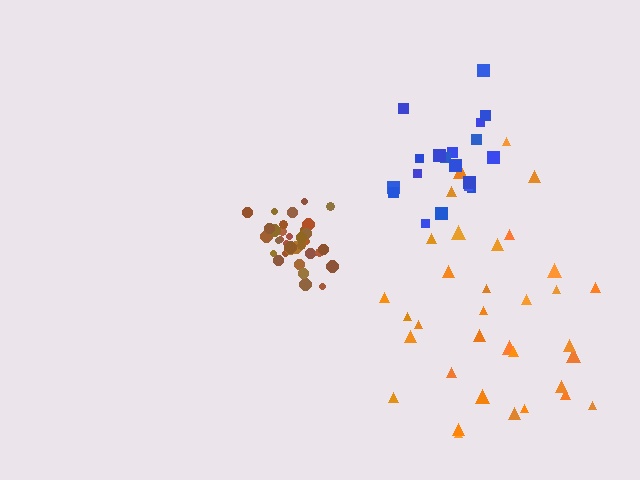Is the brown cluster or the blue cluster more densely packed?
Brown.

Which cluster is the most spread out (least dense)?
Orange.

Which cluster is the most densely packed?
Brown.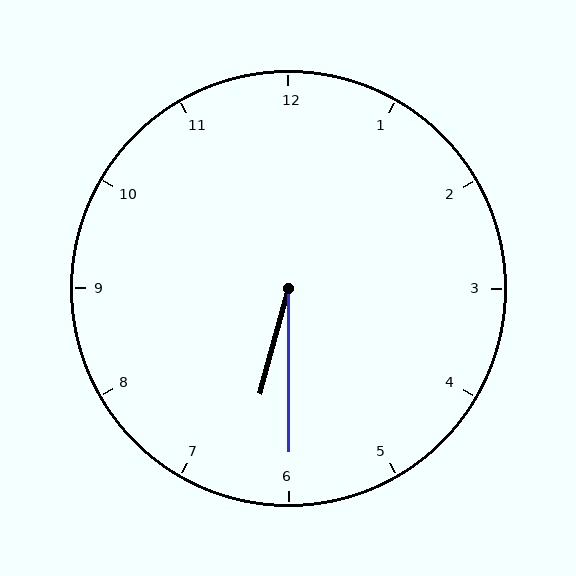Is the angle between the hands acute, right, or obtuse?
It is acute.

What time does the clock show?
6:30.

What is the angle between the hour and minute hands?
Approximately 15 degrees.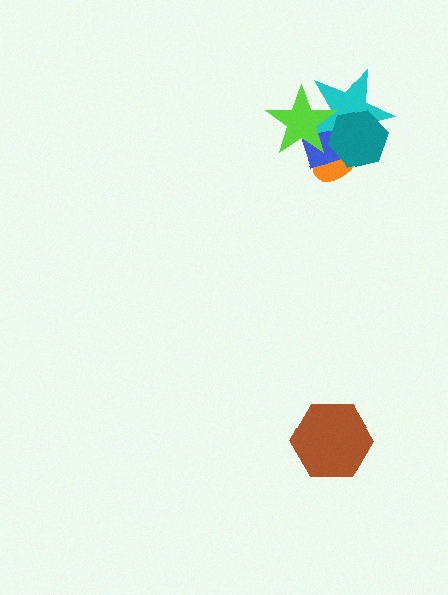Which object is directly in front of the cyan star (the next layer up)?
The lime star is directly in front of the cyan star.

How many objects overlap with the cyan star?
4 objects overlap with the cyan star.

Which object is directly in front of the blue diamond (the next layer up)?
The cyan star is directly in front of the blue diamond.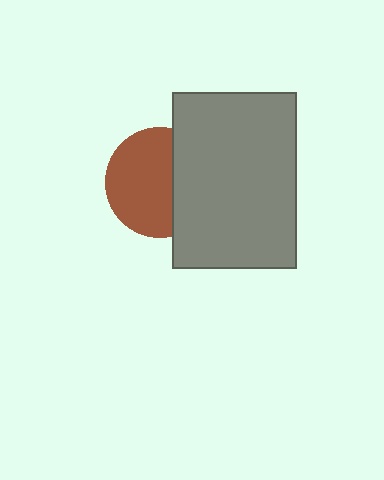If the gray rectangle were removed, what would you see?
You would see the complete brown circle.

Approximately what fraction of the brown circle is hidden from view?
Roughly 37% of the brown circle is hidden behind the gray rectangle.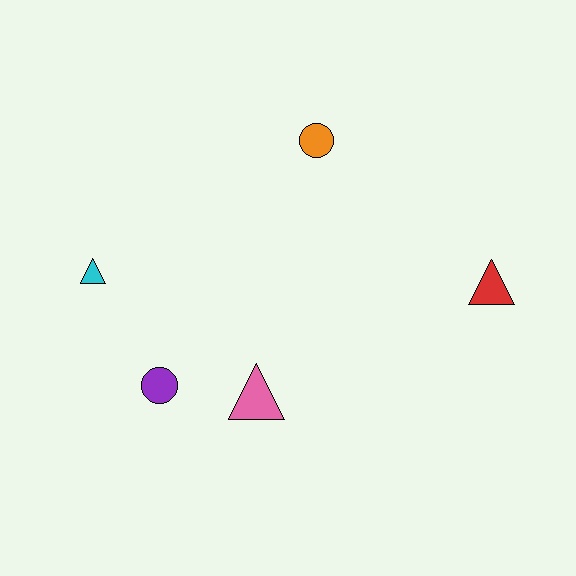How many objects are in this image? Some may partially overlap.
There are 5 objects.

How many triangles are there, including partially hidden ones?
There are 3 triangles.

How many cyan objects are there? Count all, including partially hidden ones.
There is 1 cyan object.